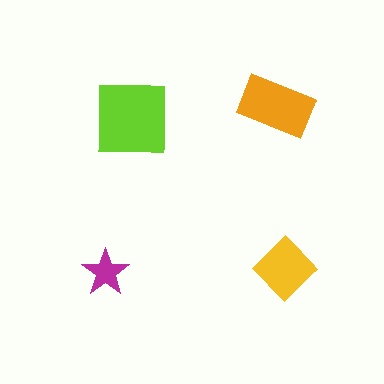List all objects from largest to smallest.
The lime square, the orange rectangle, the yellow diamond, the magenta star.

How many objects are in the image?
There are 4 objects in the image.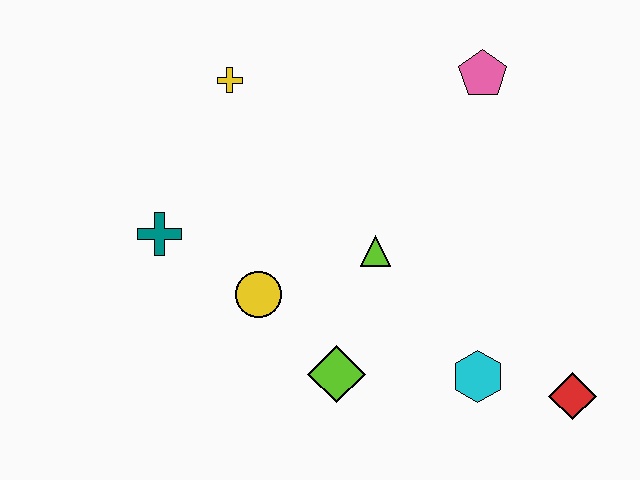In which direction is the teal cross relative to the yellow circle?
The teal cross is to the left of the yellow circle.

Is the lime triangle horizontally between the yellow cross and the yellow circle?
No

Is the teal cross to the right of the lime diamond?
No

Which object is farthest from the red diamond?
The yellow cross is farthest from the red diamond.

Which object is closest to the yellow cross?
The teal cross is closest to the yellow cross.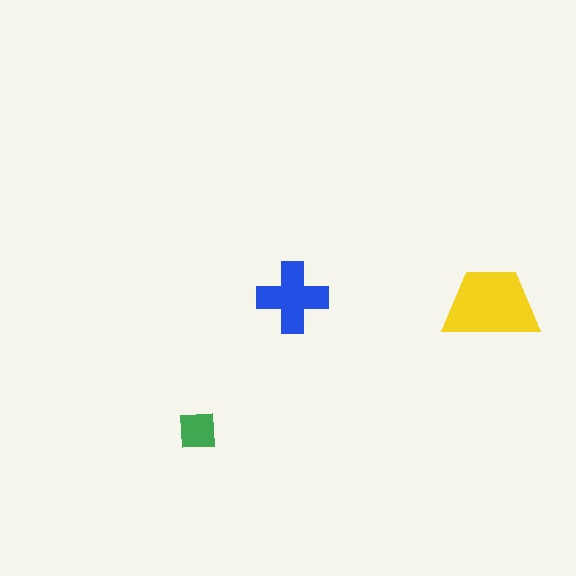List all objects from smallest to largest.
The green square, the blue cross, the yellow trapezoid.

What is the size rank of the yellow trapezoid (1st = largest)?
1st.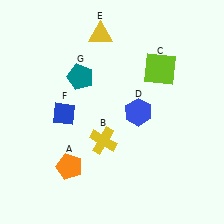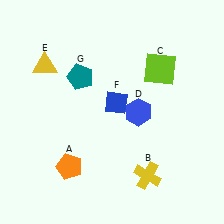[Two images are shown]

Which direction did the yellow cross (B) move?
The yellow cross (B) moved right.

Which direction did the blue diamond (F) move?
The blue diamond (F) moved right.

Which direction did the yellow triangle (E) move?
The yellow triangle (E) moved left.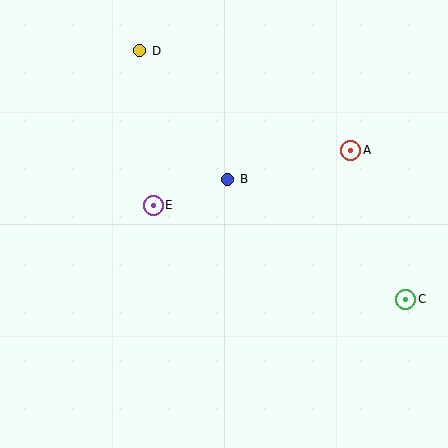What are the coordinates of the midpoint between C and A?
The midpoint between C and A is at (378, 225).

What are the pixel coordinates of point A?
Point A is at (351, 150).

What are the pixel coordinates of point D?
Point D is at (140, 51).